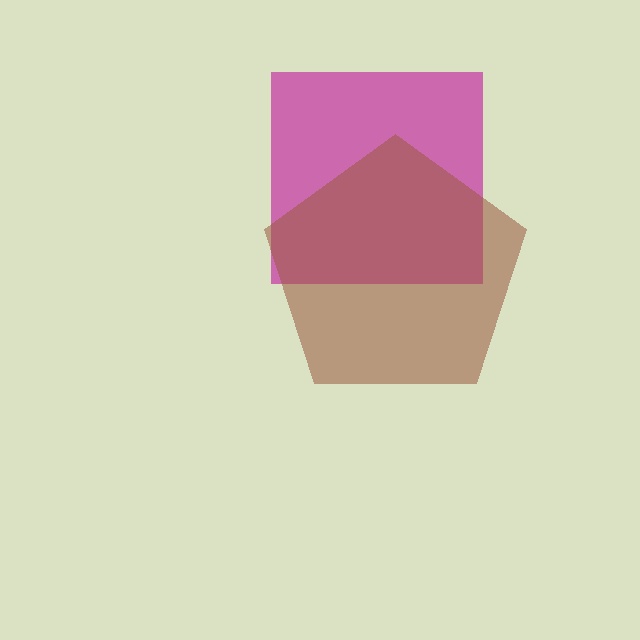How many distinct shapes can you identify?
There are 2 distinct shapes: a magenta square, a brown pentagon.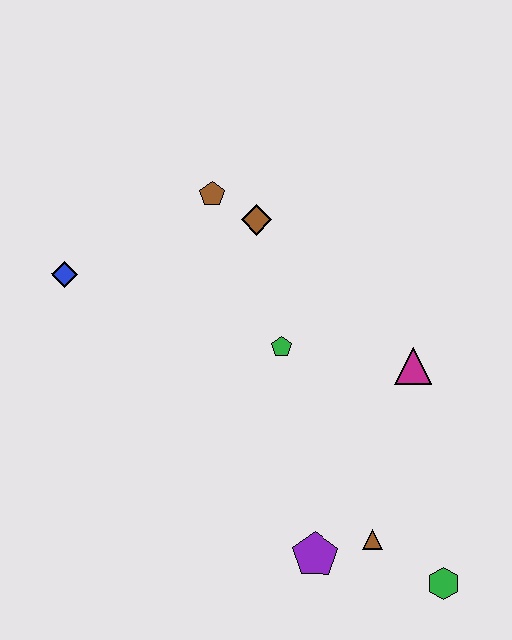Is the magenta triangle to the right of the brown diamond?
Yes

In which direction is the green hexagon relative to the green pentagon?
The green hexagon is below the green pentagon.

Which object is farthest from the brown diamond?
The green hexagon is farthest from the brown diamond.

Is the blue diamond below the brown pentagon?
Yes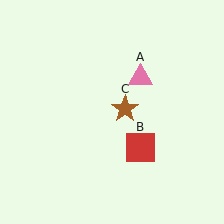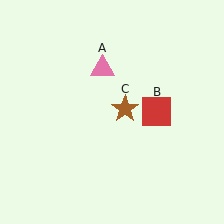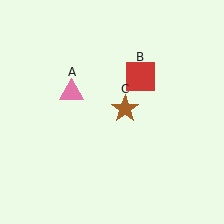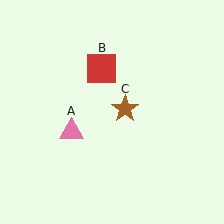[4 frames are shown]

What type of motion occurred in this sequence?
The pink triangle (object A), red square (object B) rotated counterclockwise around the center of the scene.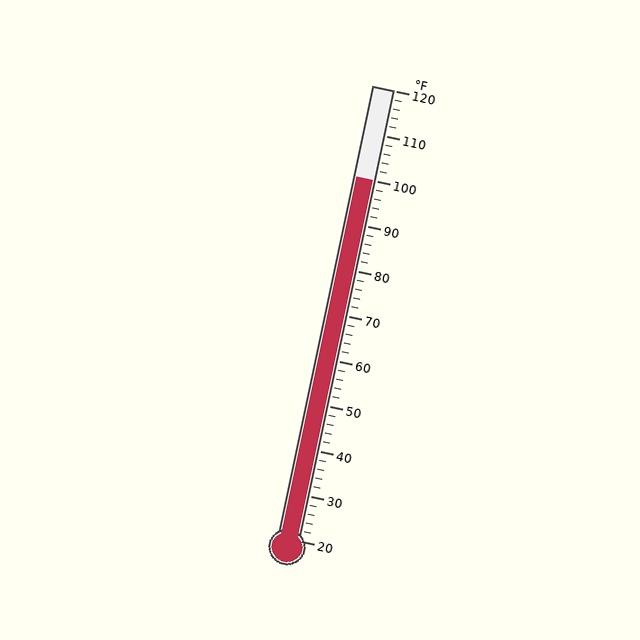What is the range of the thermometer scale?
The thermometer scale ranges from 20°F to 120°F.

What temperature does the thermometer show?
The thermometer shows approximately 100°F.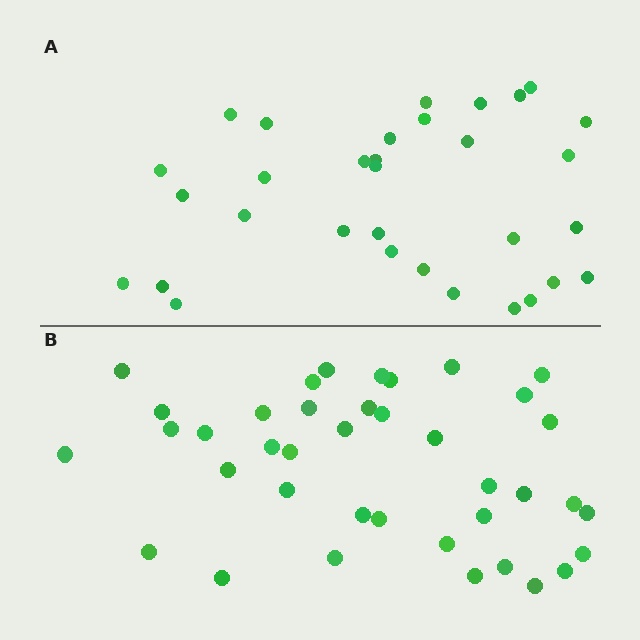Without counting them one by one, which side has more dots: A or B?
Region B (the bottom region) has more dots.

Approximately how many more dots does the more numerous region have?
Region B has roughly 8 or so more dots than region A.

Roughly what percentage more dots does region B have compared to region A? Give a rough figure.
About 20% more.